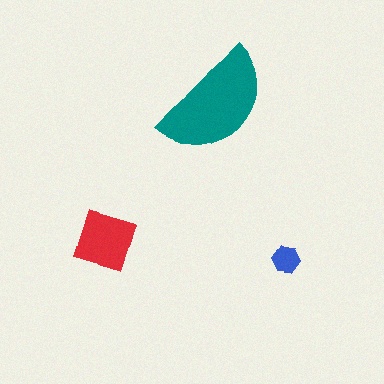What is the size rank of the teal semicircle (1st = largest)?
1st.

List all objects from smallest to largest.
The blue hexagon, the red square, the teal semicircle.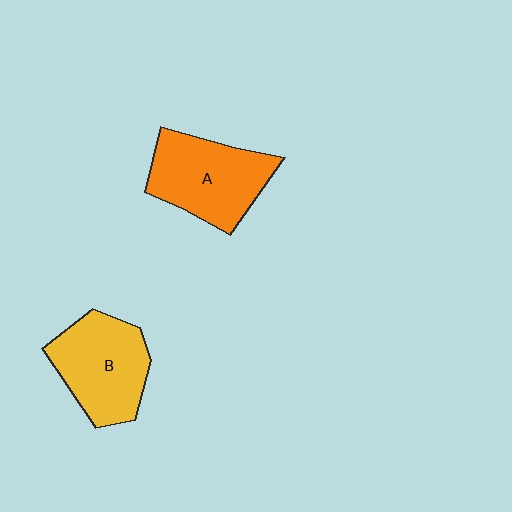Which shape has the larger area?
Shape A (orange).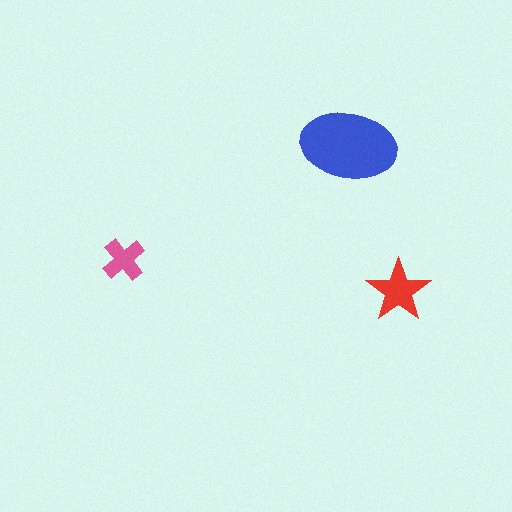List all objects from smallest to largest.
The pink cross, the red star, the blue ellipse.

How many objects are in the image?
There are 3 objects in the image.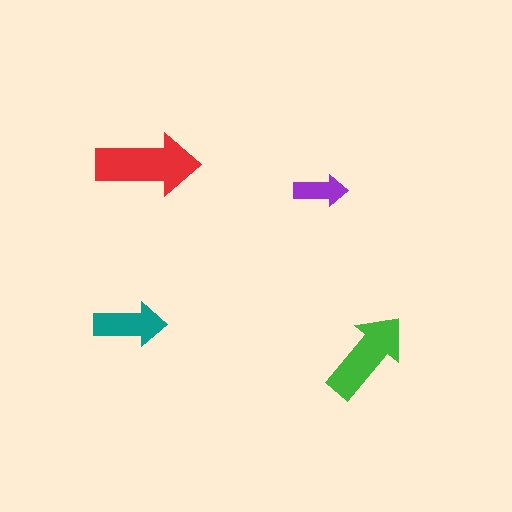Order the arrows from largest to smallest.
the red one, the green one, the teal one, the purple one.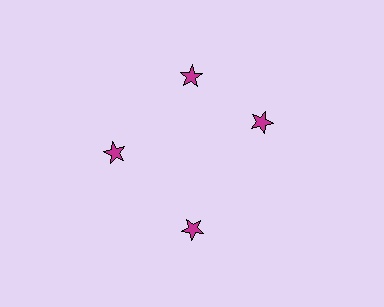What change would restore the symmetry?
The symmetry would be restored by rotating it back into even spacing with its neighbors so that all 4 stars sit at equal angles and equal distance from the center.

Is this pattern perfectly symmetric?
No. The 4 magenta stars are arranged in a ring, but one element near the 3 o'clock position is rotated out of alignment along the ring, breaking the 4-fold rotational symmetry.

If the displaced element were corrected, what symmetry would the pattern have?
It would have 4-fold rotational symmetry — the pattern would map onto itself every 90 degrees.